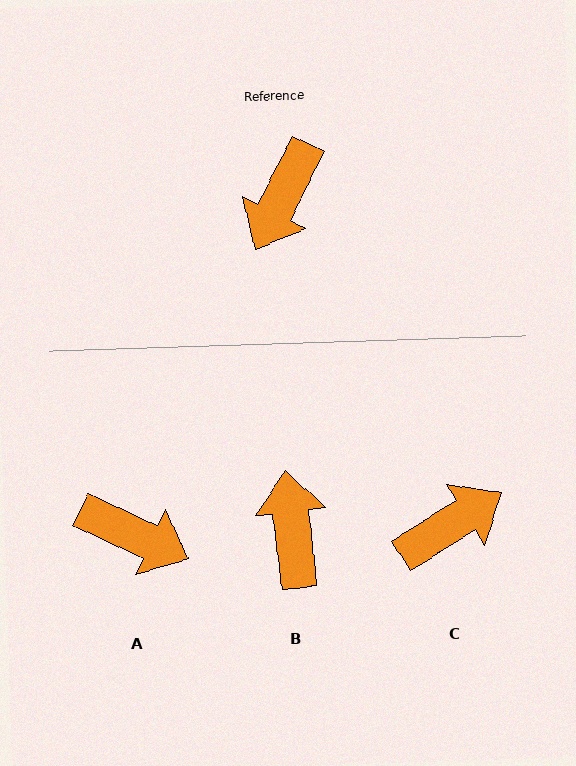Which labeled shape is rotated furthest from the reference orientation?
C, about 149 degrees away.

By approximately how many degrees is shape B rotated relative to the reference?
Approximately 146 degrees clockwise.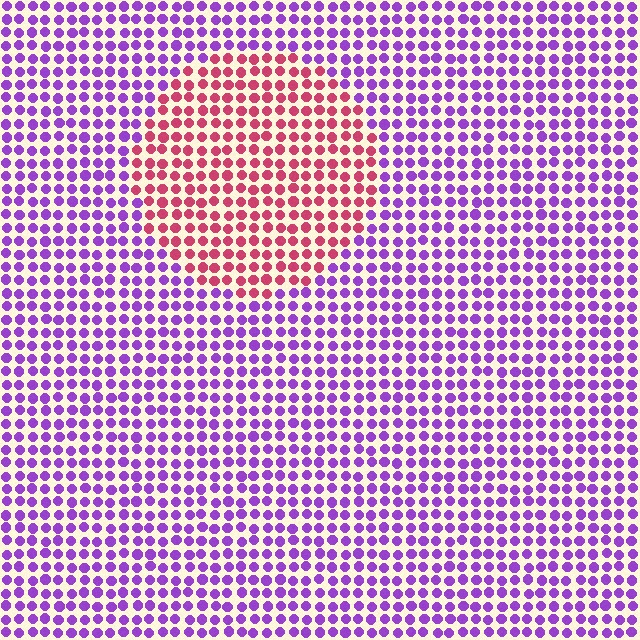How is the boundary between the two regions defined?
The boundary is defined purely by a slight shift in hue (about 63 degrees). Spacing, size, and orientation are identical on both sides.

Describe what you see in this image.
The image is filled with small purple elements in a uniform arrangement. A circle-shaped region is visible where the elements are tinted to a slightly different hue, forming a subtle color boundary.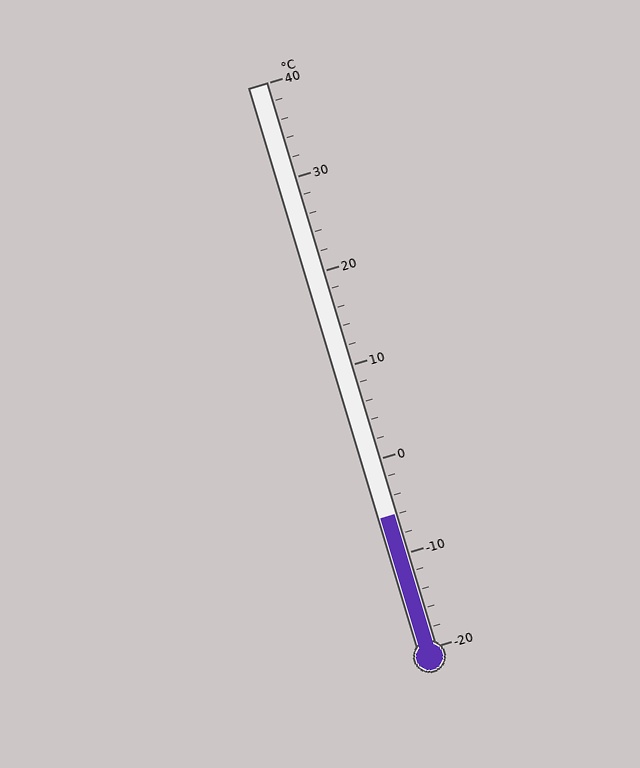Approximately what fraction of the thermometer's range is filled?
The thermometer is filled to approximately 25% of its range.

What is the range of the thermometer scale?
The thermometer scale ranges from -20°C to 40°C.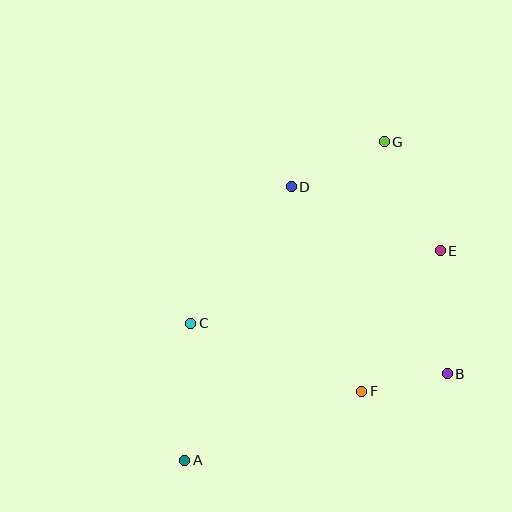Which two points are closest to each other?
Points B and F are closest to each other.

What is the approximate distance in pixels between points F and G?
The distance between F and G is approximately 250 pixels.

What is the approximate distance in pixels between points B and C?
The distance between B and C is approximately 262 pixels.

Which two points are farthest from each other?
Points A and G are farthest from each other.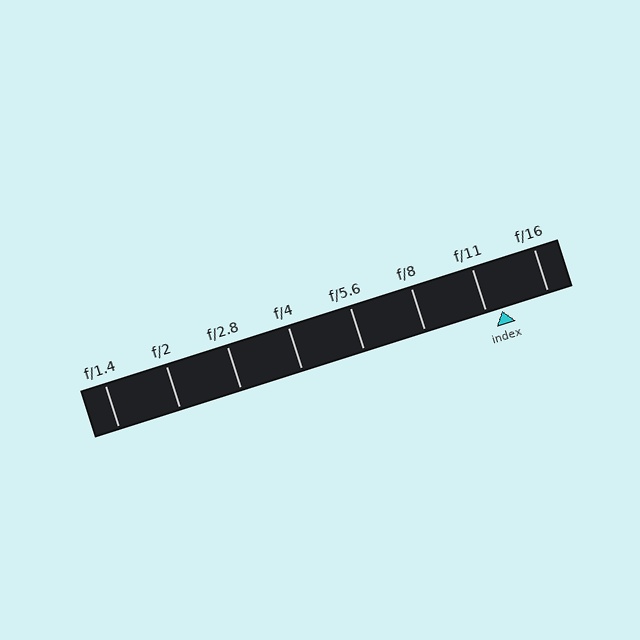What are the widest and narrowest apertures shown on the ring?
The widest aperture shown is f/1.4 and the narrowest is f/16.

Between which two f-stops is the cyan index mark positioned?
The index mark is between f/11 and f/16.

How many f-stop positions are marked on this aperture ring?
There are 8 f-stop positions marked.